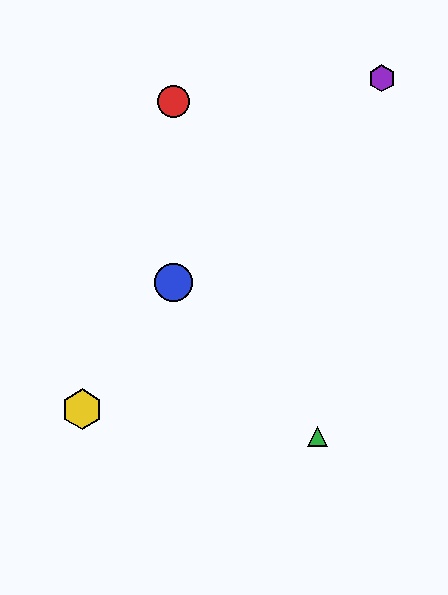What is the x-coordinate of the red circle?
The red circle is at x≈173.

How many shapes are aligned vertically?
2 shapes (the red circle, the blue circle) are aligned vertically.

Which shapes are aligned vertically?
The red circle, the blue circle are aligned vertically.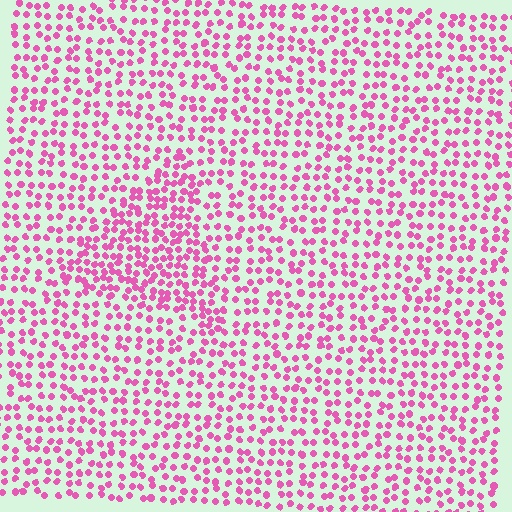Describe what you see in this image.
The image contains small pink elements arranged at two different densities. A triangle-shaped region is visible where the elements are more densely packed than the surrounding area.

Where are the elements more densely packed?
The elements are more densely packed inside the triangle boundary.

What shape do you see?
I see a triangle.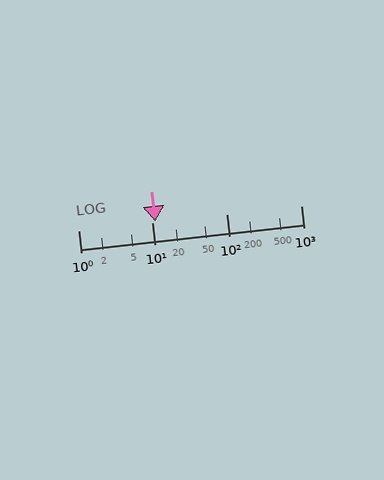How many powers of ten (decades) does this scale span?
The scale spans 3 decades, from 1 to 1000.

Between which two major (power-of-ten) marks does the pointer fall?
The pointer is between 10 and 100.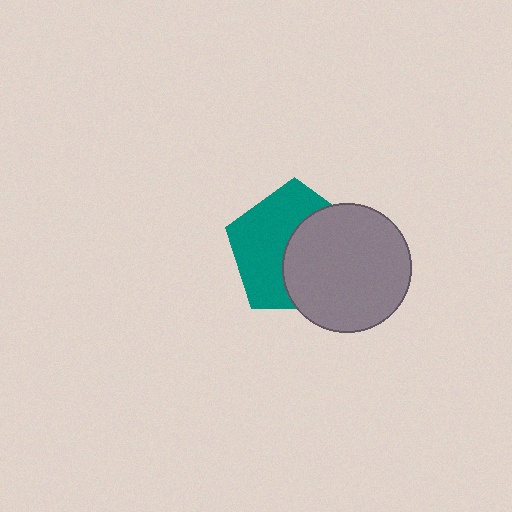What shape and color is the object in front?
The object in front is a gray circle.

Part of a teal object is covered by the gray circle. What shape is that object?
It is a pentagon.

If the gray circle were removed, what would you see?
You would see the complete teal pentagon.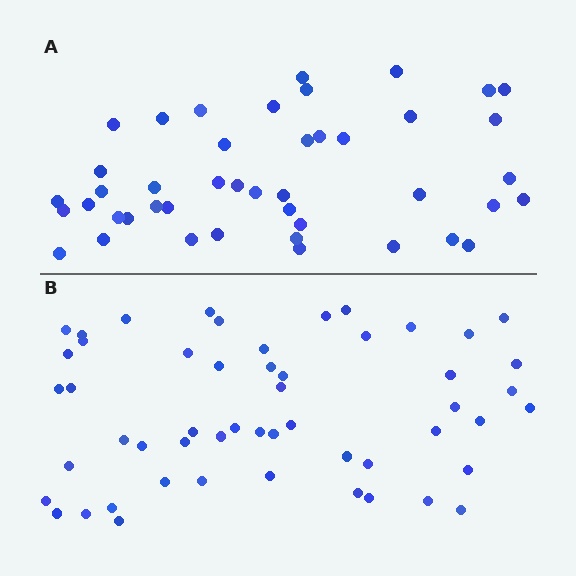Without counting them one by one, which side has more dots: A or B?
Region B (the bottom region) has more dots.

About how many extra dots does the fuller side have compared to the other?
Region B has roughly 8 or so more dots than region A.